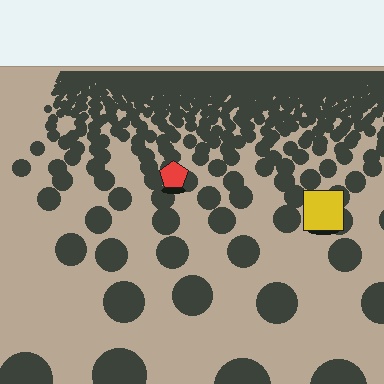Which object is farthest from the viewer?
The red pentagon is farthest from the viewer. It appears smaller and the ground texture around it is denser.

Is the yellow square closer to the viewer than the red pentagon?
Yes. The yellow square is closer — you can tell from the texture gradient: the ground texture is coarser near it.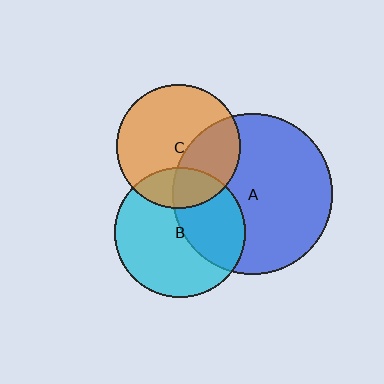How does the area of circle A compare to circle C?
Approximately 1.7 times.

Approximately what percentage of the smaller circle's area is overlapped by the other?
Approximately 35%.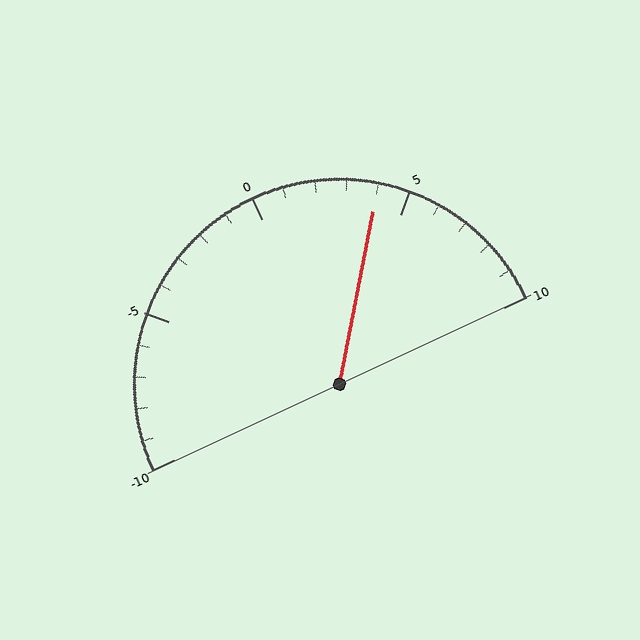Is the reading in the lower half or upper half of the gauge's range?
The reading is in the upper half of the range (-10 to 10).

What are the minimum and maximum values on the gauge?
The gauge ranges from -10 to 10.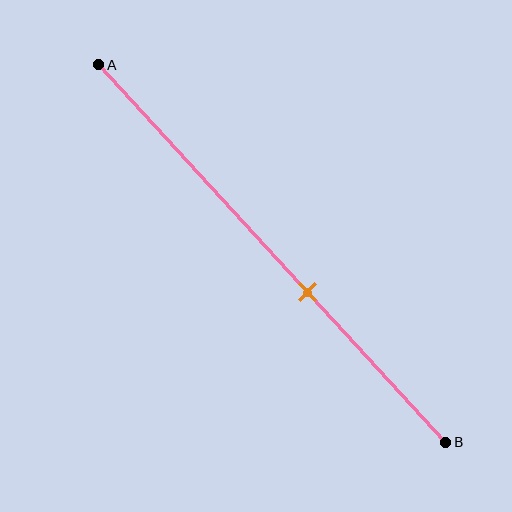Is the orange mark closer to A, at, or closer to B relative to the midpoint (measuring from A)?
The orange mark is closer to point B than the midpoint of segment AB.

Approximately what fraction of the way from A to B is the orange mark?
The orange mark is approximately 60% of the way from A to B.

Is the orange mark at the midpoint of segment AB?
No, the mark is at about 60% from A, not at the 50% midpoint.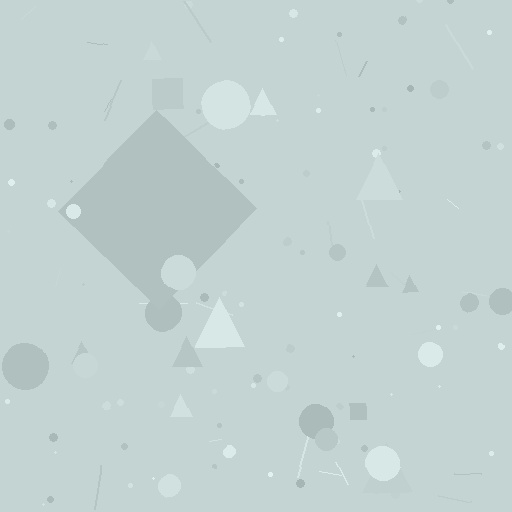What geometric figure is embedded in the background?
A diamond is embedded in the background.